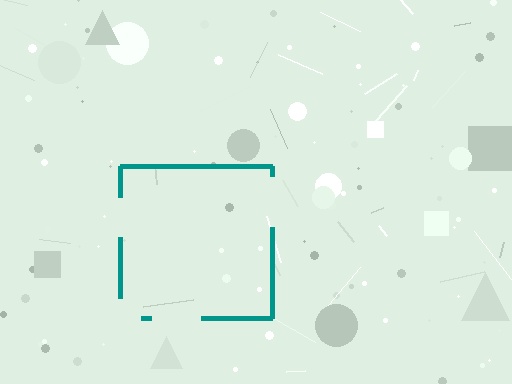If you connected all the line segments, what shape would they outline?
They would outline a square.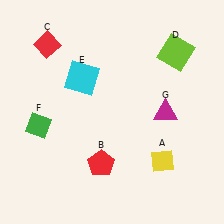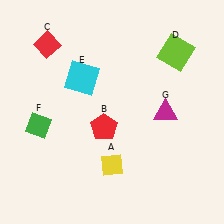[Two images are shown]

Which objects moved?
The objects that moved are: the yellow diamond (A), the red pentagon (B).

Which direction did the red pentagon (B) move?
The red pentagon (B) moved up.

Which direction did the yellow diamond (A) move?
The yellow diamond (A) moved left.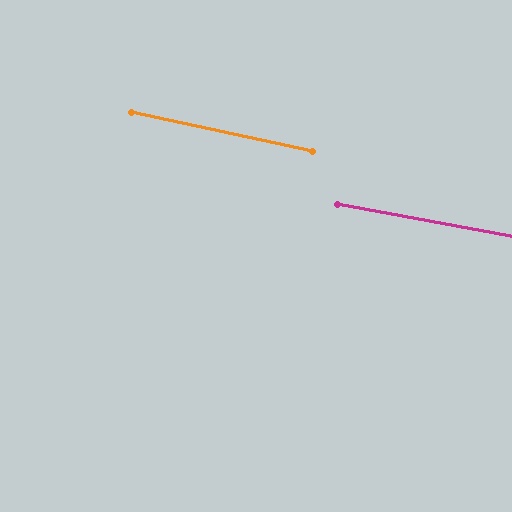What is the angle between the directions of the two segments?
Approximately 2 degrees.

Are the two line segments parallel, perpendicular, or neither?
Parallel — their directions differ by only 1.6°.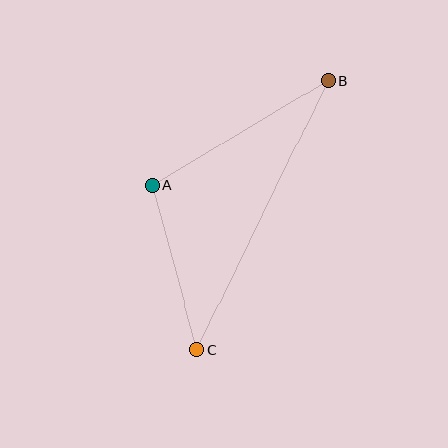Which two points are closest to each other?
Points A and C are closest to each other.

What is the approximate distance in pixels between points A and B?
The distance between A and B is approximately 204 pixels.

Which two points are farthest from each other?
Points B and C are farthest from each other.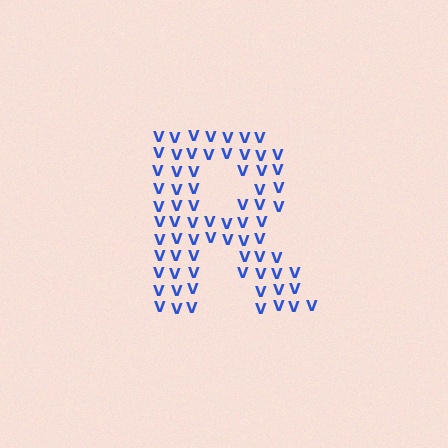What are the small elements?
The small elements are letter V's.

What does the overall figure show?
The overall figure shows the letter R.